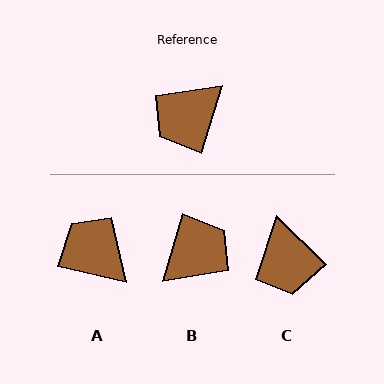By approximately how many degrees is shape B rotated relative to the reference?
Approximately 179 degrees clockwise.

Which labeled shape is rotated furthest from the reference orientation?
B, about 179 degrees away.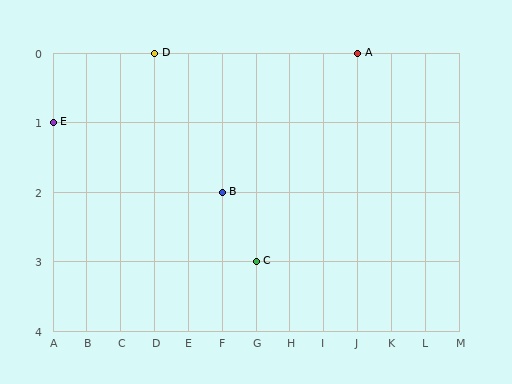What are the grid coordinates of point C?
Point C is at grid coordinates (G, 3).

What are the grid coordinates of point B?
Point B is at grid coordinates (F, 2).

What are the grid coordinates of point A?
Point A is at grid coordinates (J, 0).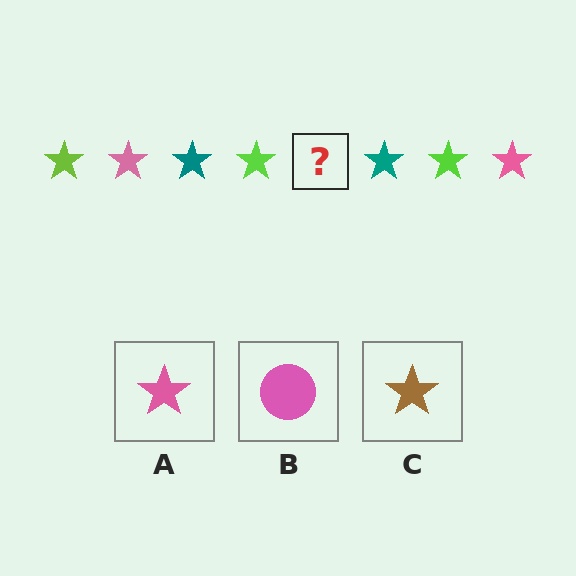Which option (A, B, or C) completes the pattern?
A.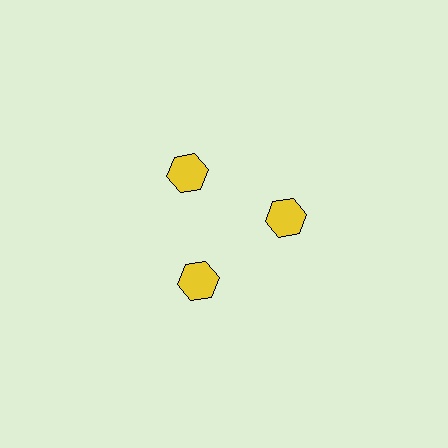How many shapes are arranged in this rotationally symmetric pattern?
There are 3 shapes, arranged in 3 groups of 1.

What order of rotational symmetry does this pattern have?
This pattern has 3-fold rotational symmetry.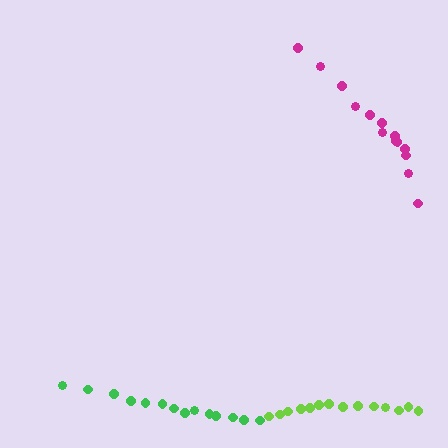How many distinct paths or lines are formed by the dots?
There are 3 distinct paths.